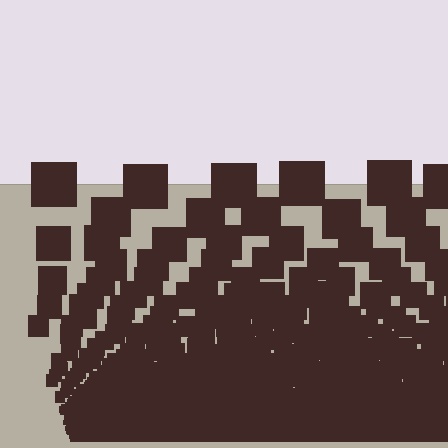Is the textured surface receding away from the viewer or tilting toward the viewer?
The surface appears to tilt toward the viewer. Texture elements get larger and sparser toward the top.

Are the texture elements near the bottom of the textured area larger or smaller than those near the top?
Smaller. The gradient is inverted — elements near the bottom are smaller and denser.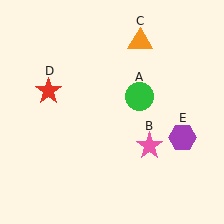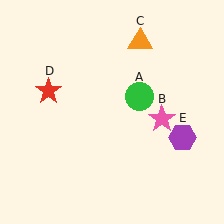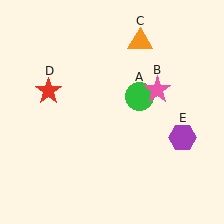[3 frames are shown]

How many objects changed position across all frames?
1 object changed position: pink star (object B).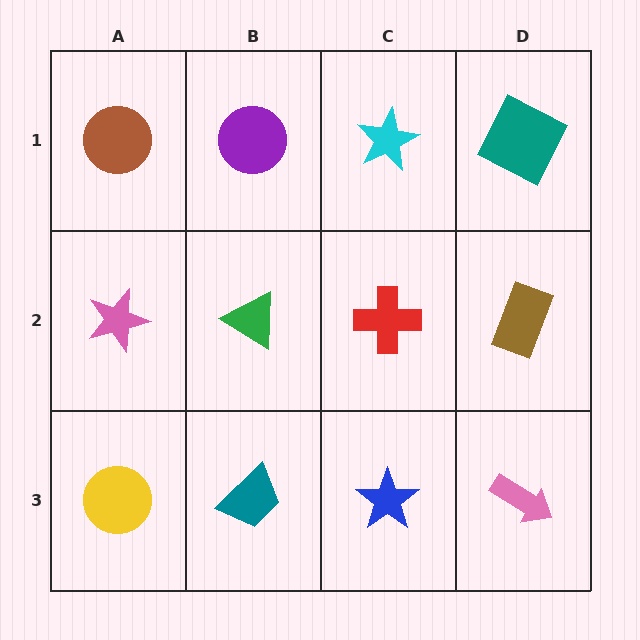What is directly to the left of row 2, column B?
A pink star.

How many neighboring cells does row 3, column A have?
2.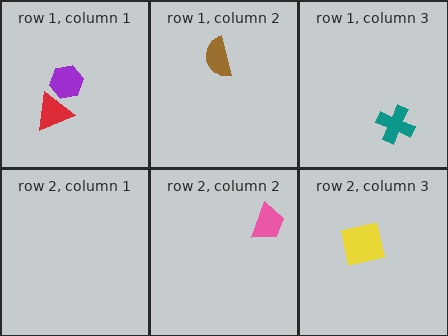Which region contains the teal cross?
The row 1, column 3 region.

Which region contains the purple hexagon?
The row 1, column 1 region.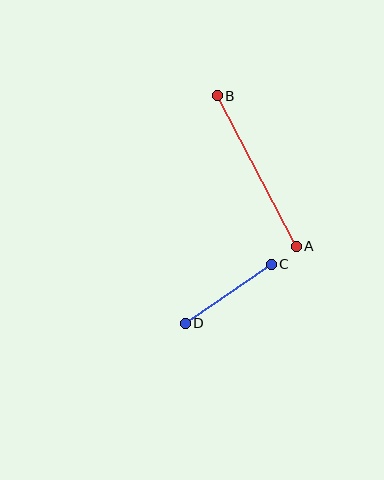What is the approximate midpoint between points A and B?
The midpoint is at approximately (257, 171) pixels.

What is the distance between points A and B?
The distance is approximately 170 pixels.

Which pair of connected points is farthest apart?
Points A and B are farthest apart.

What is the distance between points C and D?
The distance is approximately 104 pixels.